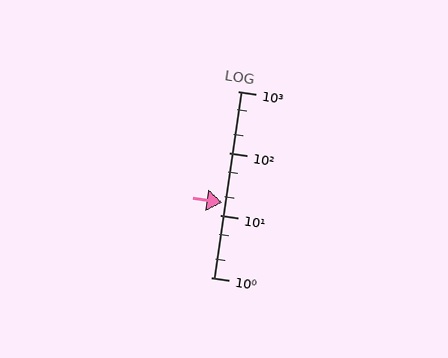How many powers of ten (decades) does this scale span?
The scale spans 3 decades, from 1 to 1000.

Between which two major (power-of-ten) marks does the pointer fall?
The pointer is between 10 and 100.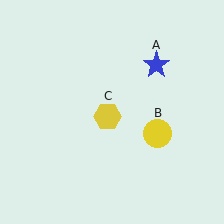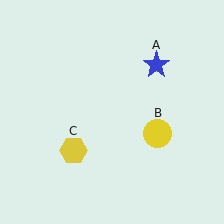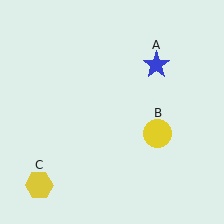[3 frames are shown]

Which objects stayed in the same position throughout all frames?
Blue star (object A) and yellow circle (object B) remained stationary.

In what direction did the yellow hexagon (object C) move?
The yellow hexagon (object C) moved down and to the left.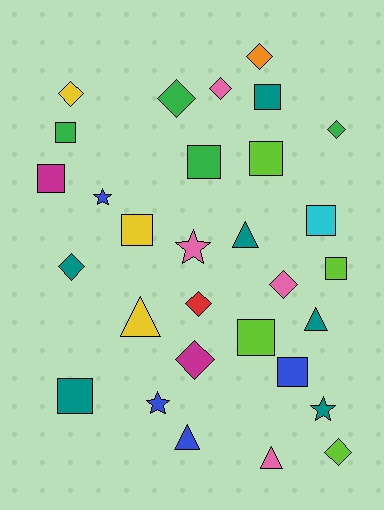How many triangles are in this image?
There are 5 triangles.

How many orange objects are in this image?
There is 1 orange object.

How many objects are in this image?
There are 30 objects.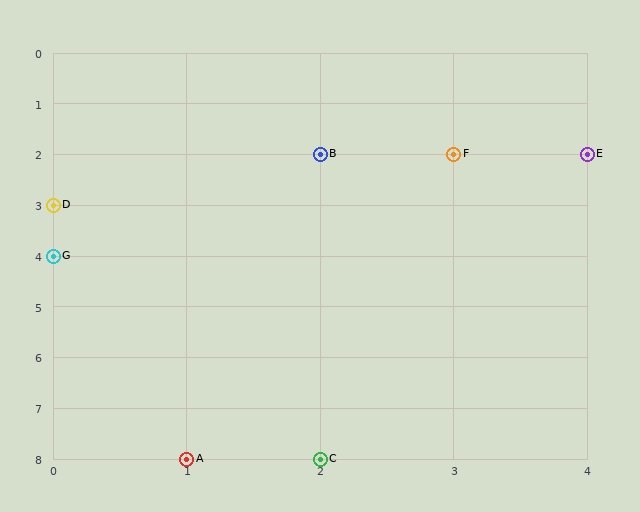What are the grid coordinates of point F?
Point F is at grid coordinates (3, 2).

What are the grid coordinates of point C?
Point C is at grid coordinates (2, 8).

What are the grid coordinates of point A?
Point A is at grid coordinates (1, 8).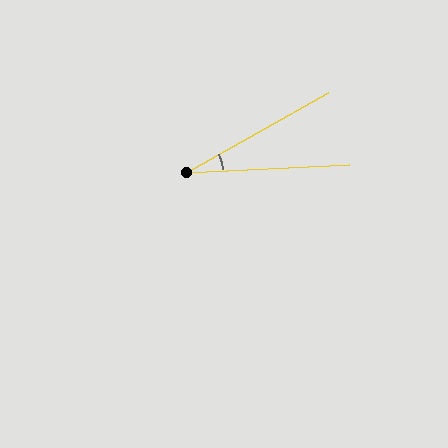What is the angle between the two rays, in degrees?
Approximately 26 degrees.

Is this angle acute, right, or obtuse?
It is acute.